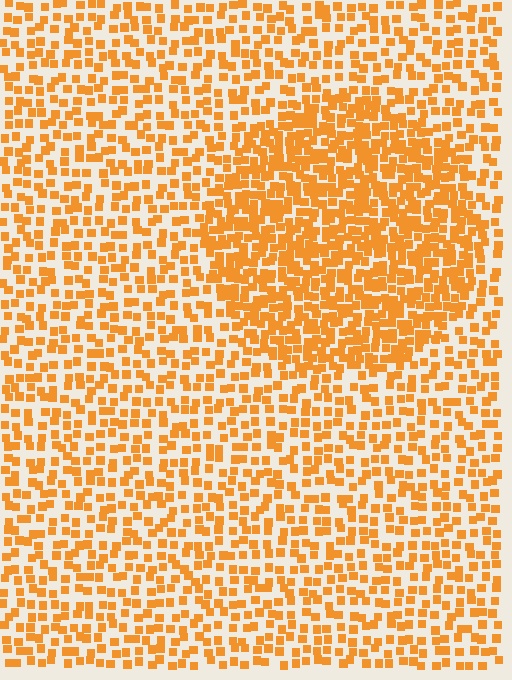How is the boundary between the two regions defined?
The boundary is defined by a change in element density (approximately 1.9x ratio). All elements are the same color, size, and shape.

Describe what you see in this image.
The image contains small orange elements arranged at two different densities. A circle-shaped region is visible where the elements are more densely packed than the surrounding area.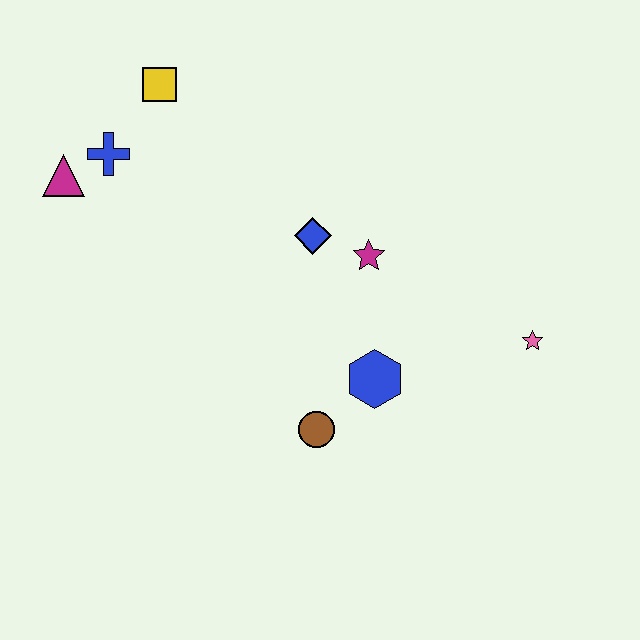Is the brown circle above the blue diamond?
No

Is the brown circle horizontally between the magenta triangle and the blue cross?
No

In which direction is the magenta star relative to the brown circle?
The magenta star is above the brown circle.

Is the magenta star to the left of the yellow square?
No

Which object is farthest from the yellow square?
The pink star is farthest from the yellow square.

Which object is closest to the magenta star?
The blue diamond is closest to the magenta star.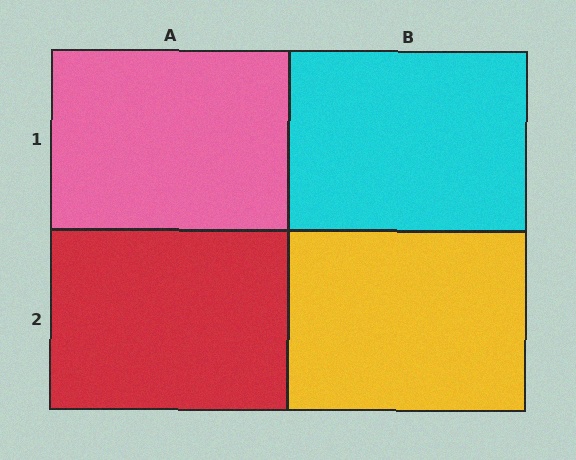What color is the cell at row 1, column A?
Pink.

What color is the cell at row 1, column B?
Cyan.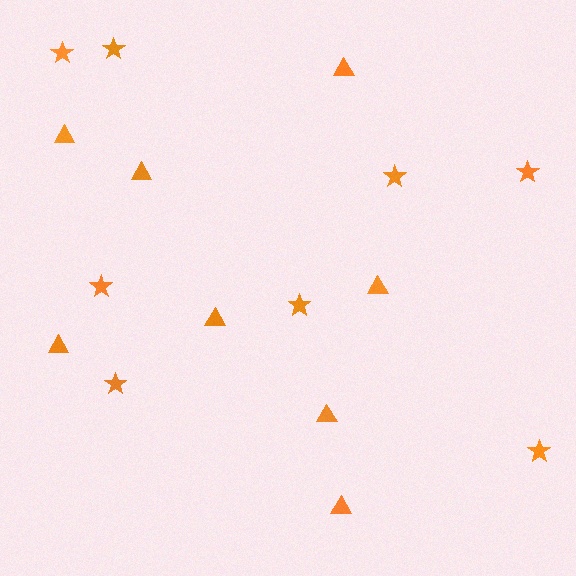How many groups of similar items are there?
There are 2 groups: one group of stars (8) and one group of triangles (8).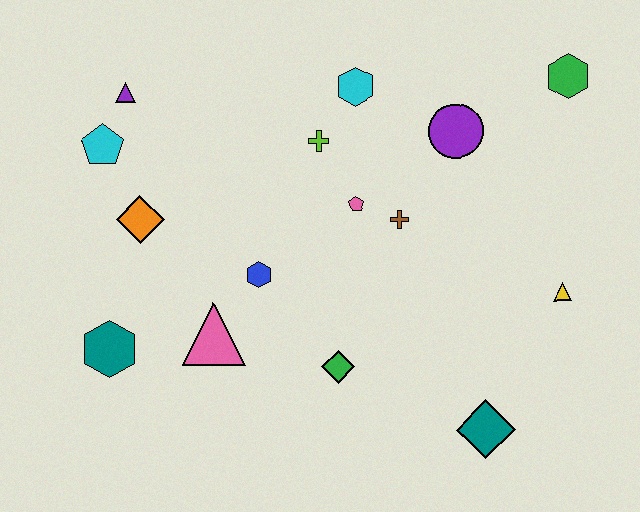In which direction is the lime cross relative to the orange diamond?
The lime cross is to the right of the orange diamond.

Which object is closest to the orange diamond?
The cyan pentagon is closest to the orange diamond.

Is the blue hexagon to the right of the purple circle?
No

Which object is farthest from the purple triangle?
The teal diamond is farthest from the purple triangle.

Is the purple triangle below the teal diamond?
No